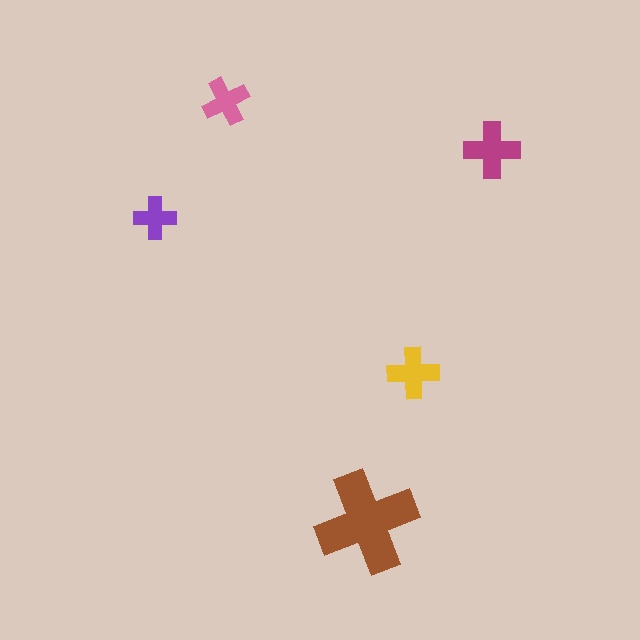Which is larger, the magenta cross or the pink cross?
The magenta one.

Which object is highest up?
The pink cross is topmost.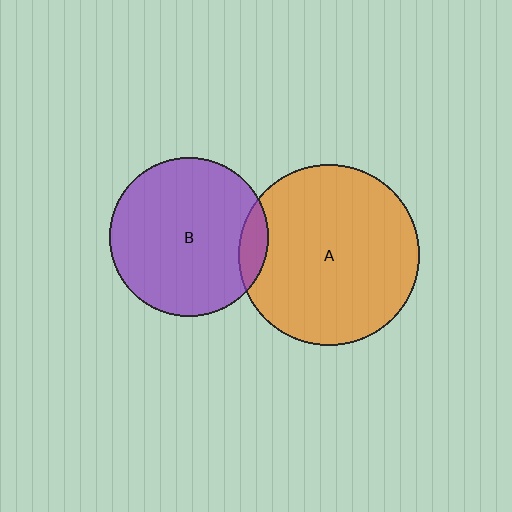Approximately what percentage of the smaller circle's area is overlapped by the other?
Approximately 10%.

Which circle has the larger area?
Circle A (orange).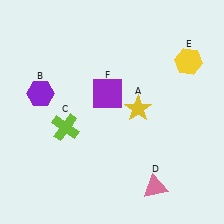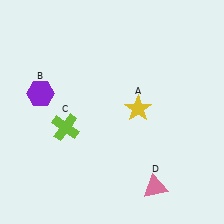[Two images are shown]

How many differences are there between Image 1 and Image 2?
There are 2 differences between the two images.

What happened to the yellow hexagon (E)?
The yellow hexagon (E) was removed in Image 2. It was in the top-right area of Image 1.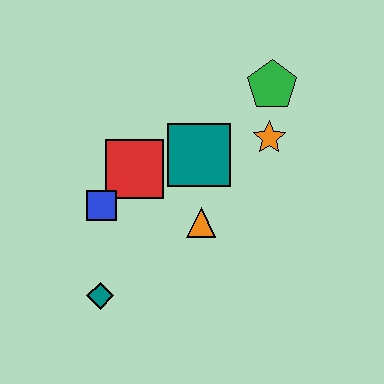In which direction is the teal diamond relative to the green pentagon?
The teal diamond is below the green pentagon.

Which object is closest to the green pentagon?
The orange star is closest to the green pentagon.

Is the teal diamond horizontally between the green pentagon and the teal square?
No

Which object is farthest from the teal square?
The teal diamond is farthest from the teal square.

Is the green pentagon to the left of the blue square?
No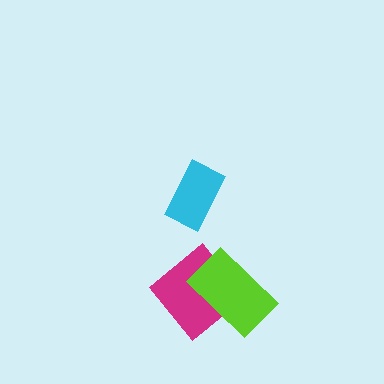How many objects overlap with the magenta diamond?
1 object overlaps with the magenta diamond.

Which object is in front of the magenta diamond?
The lime rectangle is in front of the magenta diamond.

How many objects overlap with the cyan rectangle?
0 objects overlap with the cyan rectangle.